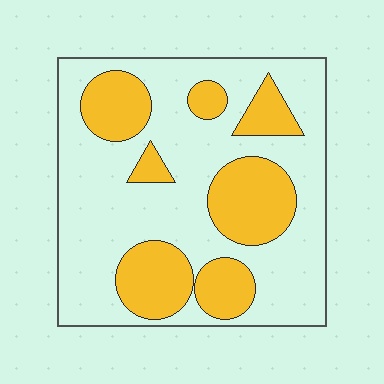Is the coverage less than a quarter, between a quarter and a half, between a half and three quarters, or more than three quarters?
Between a quarter and a half.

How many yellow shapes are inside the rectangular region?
7.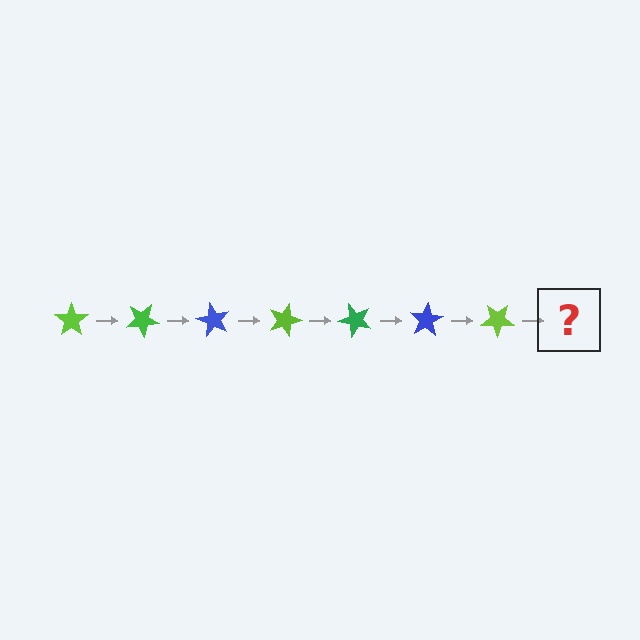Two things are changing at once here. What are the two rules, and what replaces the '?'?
The two rules are that it rotates 30 degrees each step and the color cycles through lime, green, and blue. The '?' should be a green star, rotated 210 degrees from the start.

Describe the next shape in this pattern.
It should be a green star, rotated 210 degrees from the start.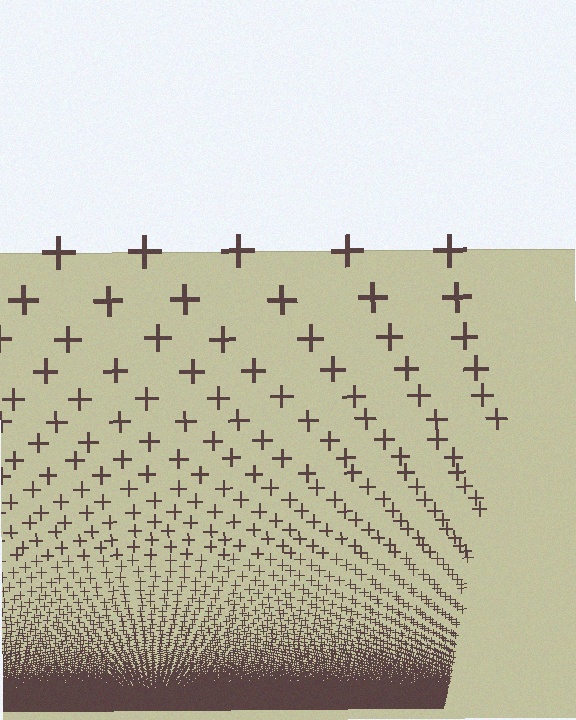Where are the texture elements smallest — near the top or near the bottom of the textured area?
Near the bottom.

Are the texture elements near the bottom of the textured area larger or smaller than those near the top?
Smaller. The gradient is inverted — elements near the bottom are smaller and denser.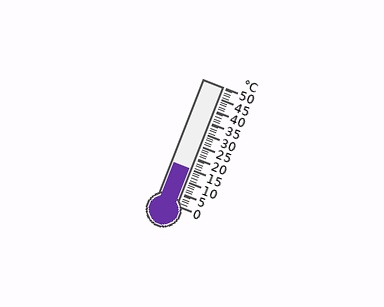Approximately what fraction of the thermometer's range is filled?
The thermometer is filled to approximately 30% of its range.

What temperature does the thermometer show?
The thermometer shows approximately 15°C.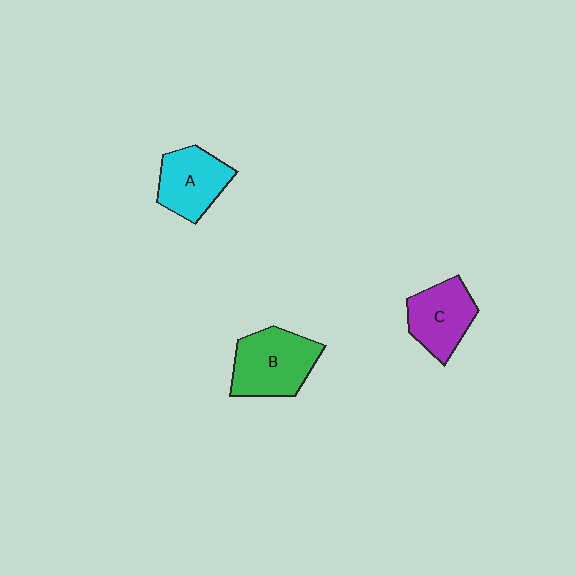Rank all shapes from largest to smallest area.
From largest to smallest: B (green), A (cyan), C (purple).